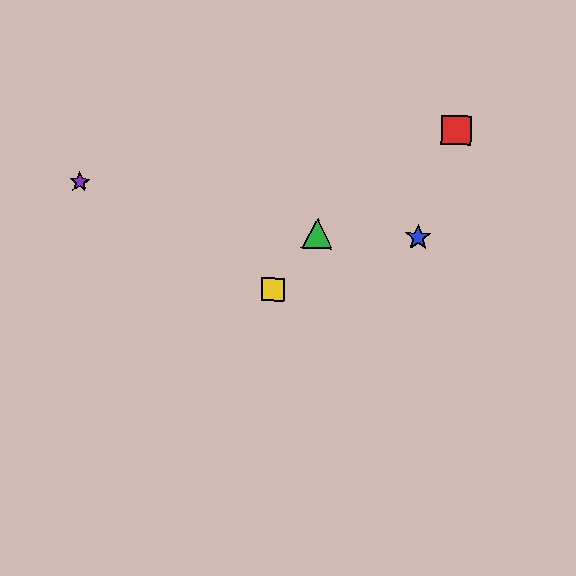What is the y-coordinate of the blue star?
The blue star is at y≈237.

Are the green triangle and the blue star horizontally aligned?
Yes, both are at y≈234.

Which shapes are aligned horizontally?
The blue star, the green triangle are aligned horizontally.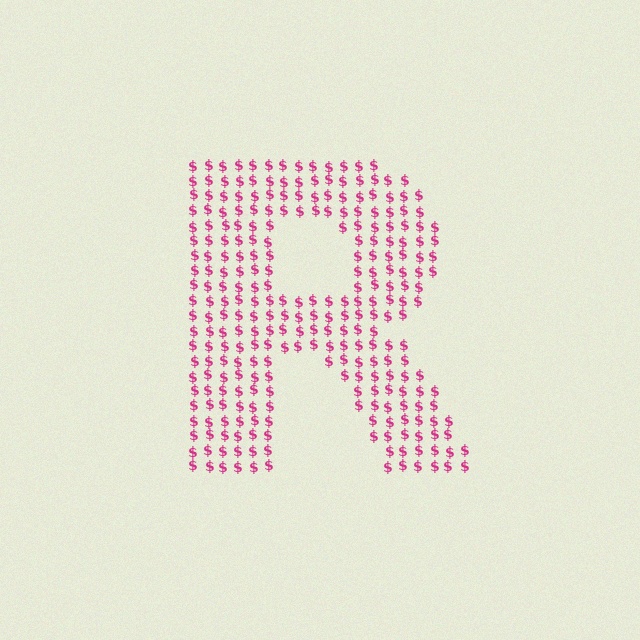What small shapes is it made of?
It is made of small dollar signs.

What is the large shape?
The large shape is the letter R.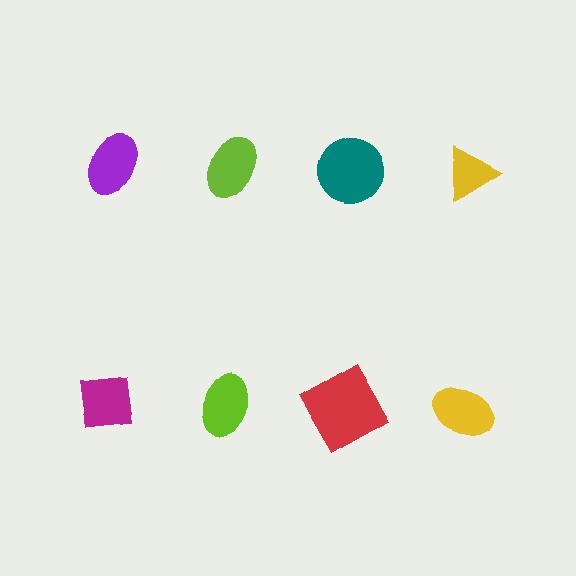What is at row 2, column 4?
A yellow ellipse.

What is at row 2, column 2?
A lime ellipse.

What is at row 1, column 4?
A yellow triangle.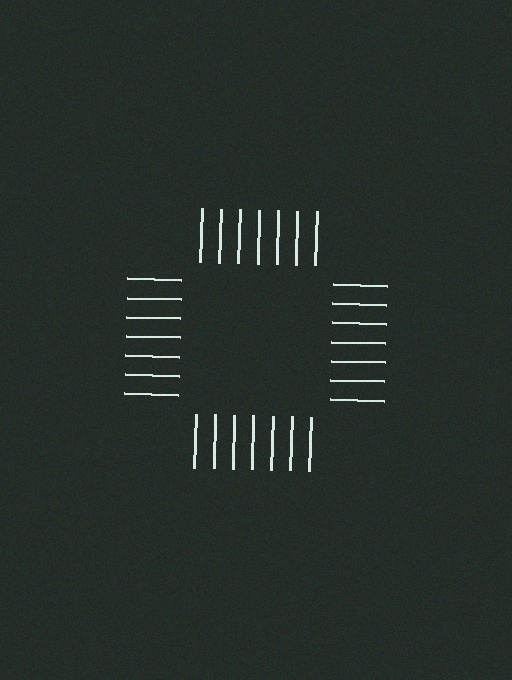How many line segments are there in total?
28 — 7 along each of the 4 edges.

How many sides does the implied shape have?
4 sides — the line-ends trace a square.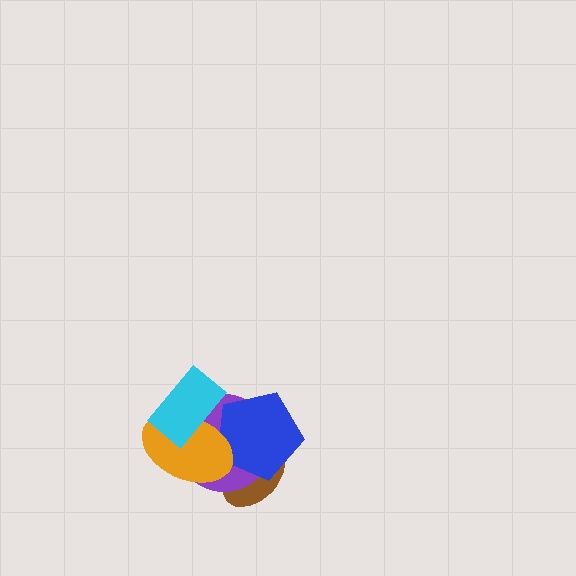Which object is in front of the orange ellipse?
The cyan rectangle is in front of the orange ellipse.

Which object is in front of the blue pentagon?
The orange ellipse is in front of the blue pentagon.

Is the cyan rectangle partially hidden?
No, no other shape covers it.